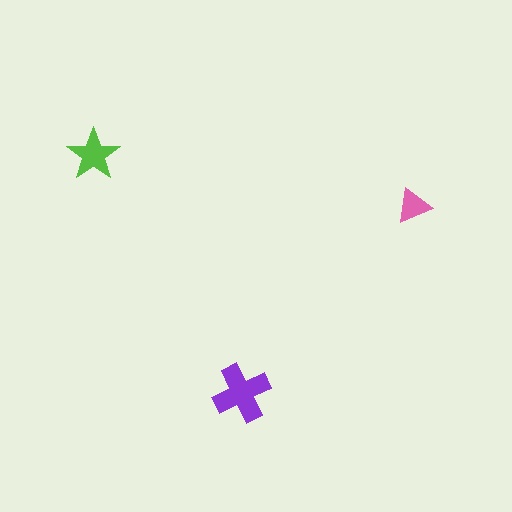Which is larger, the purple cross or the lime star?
The purple cross.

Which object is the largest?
The purple cross.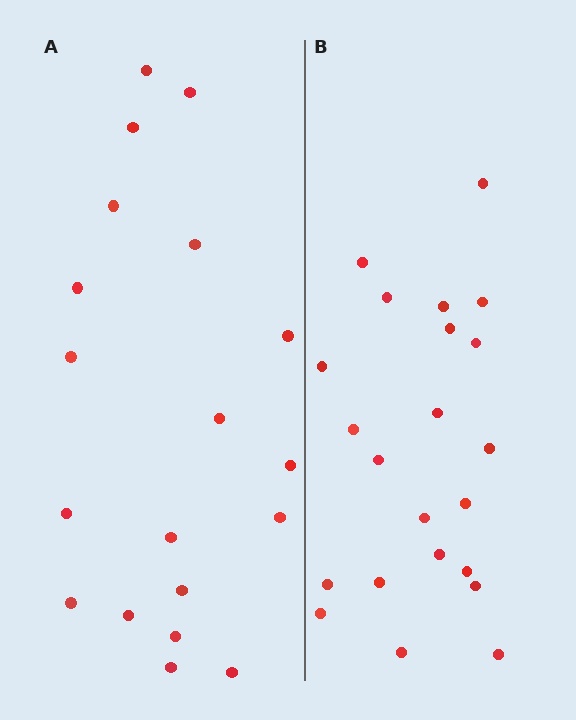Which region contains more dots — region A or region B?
Region B (the right region) has more dots.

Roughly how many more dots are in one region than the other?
Region B has just a few more — roughly 2 or 3 more dots than region A.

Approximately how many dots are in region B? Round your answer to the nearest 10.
About 20 dots. (The exact count is 22, which rounds to 20.)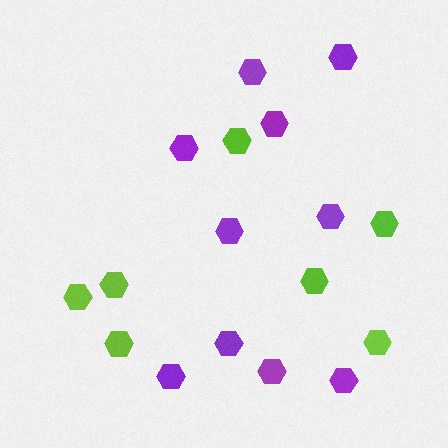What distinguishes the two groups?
There are 2 groups: one group of purple hexagons (10) and one group of lime hexagons (7).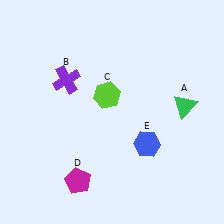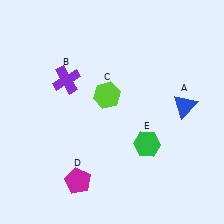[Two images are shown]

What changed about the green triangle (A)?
In Image 1, A is green. In Image 2, it changed to blue.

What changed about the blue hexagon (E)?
In Image 1, E is blue. In Image 2, it changed to green.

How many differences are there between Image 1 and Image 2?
There are 2 differences between the two images.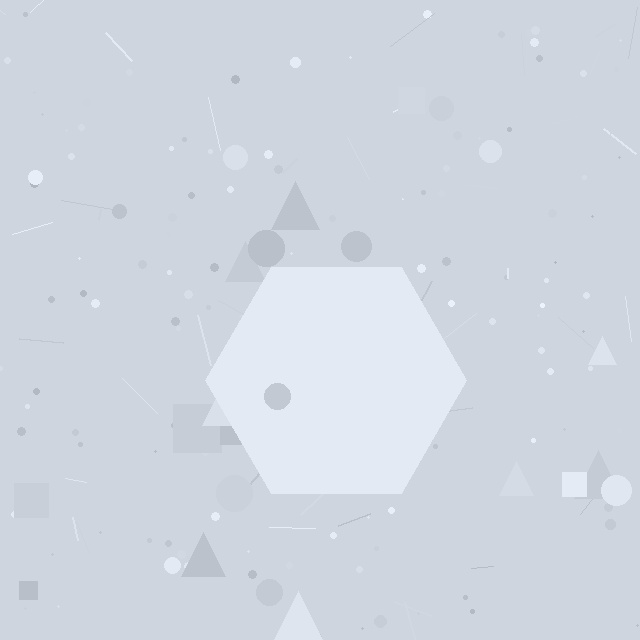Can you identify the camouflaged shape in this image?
The camouflaged shape is a hexagon.